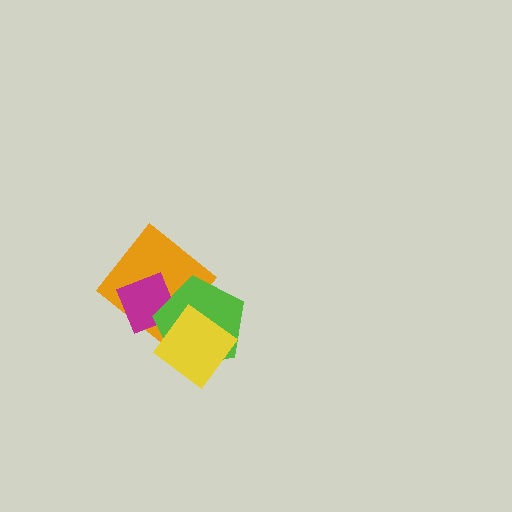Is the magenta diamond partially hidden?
Yes, it is partially covered by another shape.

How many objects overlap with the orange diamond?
2 objects overlap with the orange diamond.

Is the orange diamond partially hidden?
Yes, it is partially covered by another shape.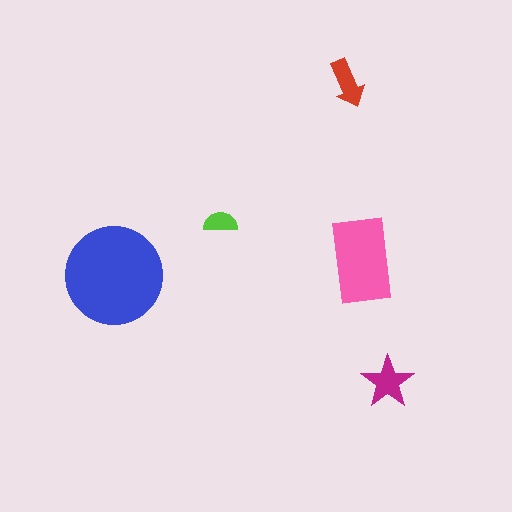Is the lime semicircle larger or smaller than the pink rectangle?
Smaller.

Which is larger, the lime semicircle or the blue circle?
The blue circle.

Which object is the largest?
The blue circle.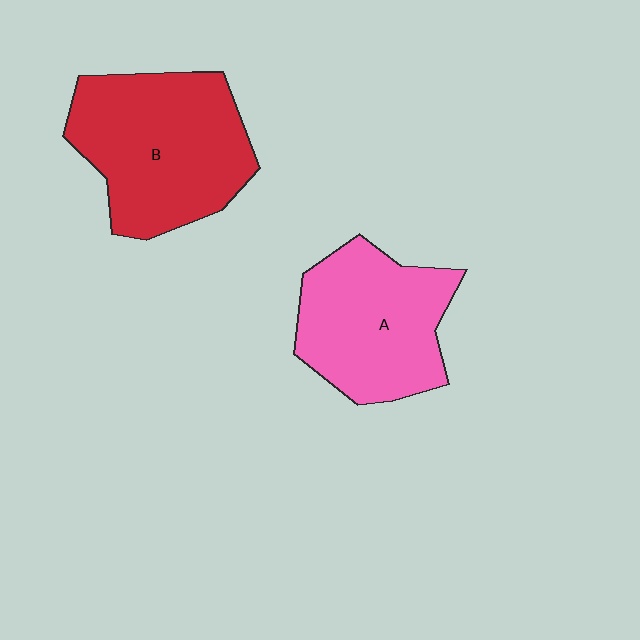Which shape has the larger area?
Shape B (red).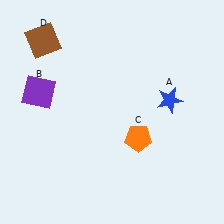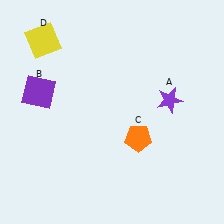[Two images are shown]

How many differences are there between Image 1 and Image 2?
There are 2 differences between the two images.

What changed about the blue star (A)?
In Image 1, A is blue. In Image 2, it changed to purple.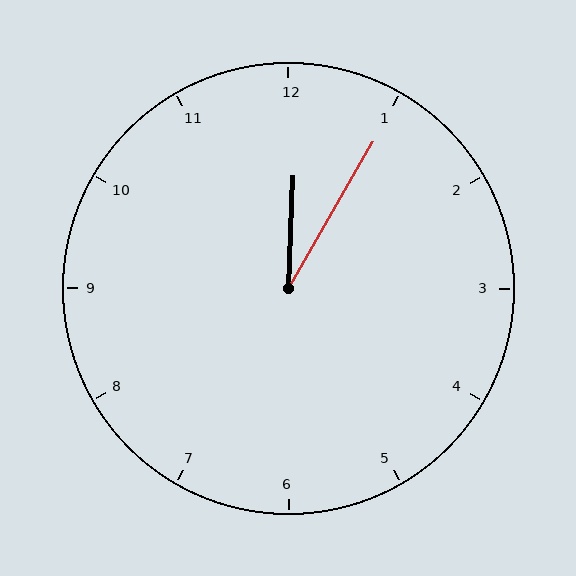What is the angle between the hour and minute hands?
Approximately 28 degrees.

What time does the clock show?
12:05.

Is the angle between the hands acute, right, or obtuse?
It is acute.